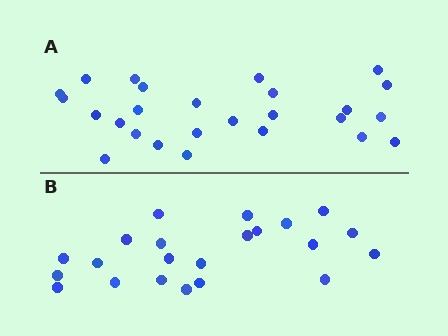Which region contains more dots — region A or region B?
Region A (the top region) has more dots.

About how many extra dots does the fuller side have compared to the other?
Region A has about 4 more dots than region B.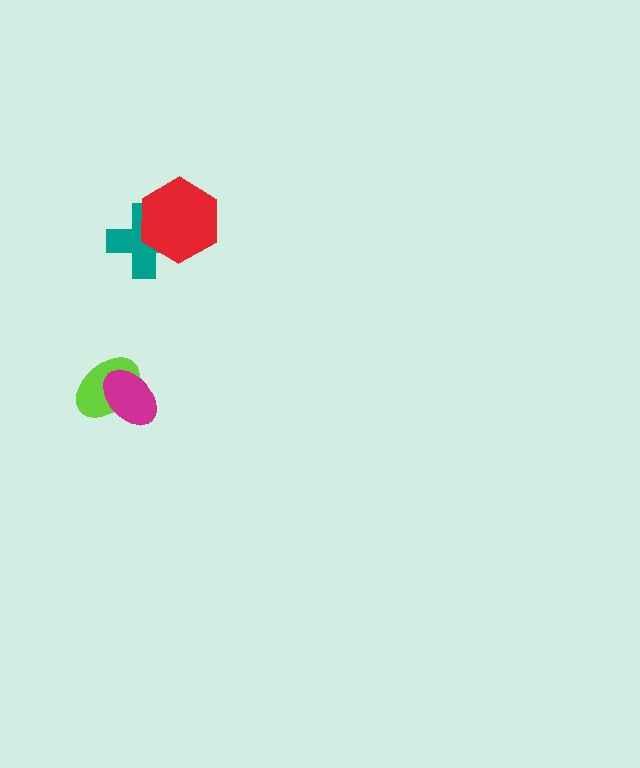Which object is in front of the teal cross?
The red hexagon is in front of the teal cross.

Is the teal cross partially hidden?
Yes, it is partially covered by another shape.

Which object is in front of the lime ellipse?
The magenta ellipse is in front of the lime ellipse.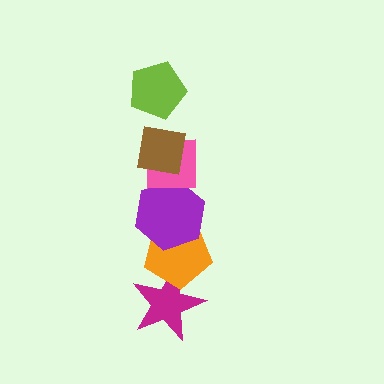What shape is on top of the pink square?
The brown square is on top of the pink square.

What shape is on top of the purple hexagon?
The pink square is on top of the purple hexagon.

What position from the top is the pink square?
The pink square is 3rd from the top.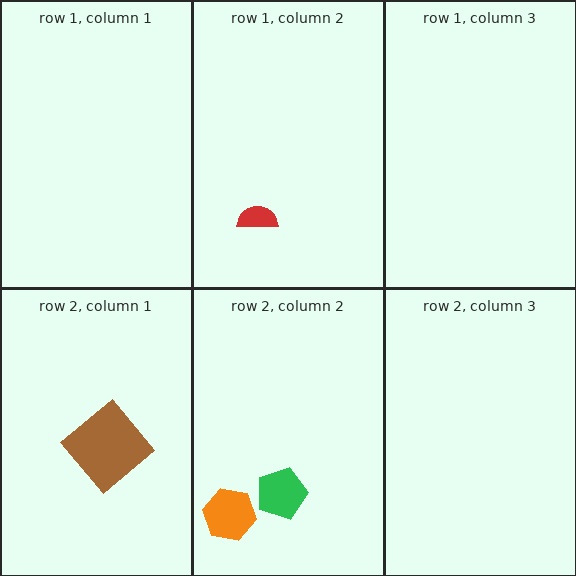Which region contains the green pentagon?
The row 2, column 2 region.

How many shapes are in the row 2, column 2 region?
2.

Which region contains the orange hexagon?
The row 2, column 2 region.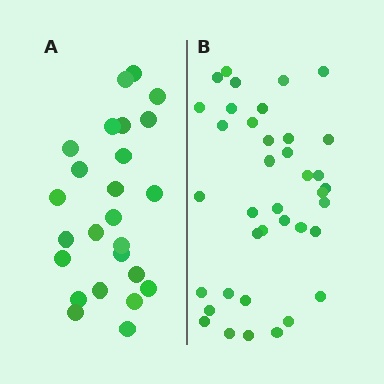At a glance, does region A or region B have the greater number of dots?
Region B (the right region) has more dots.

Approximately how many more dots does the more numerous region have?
Region B has approximately 15 more dots than region A.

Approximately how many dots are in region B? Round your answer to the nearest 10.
About 40 dots. (The exact count is 38, which rounds to 40.)